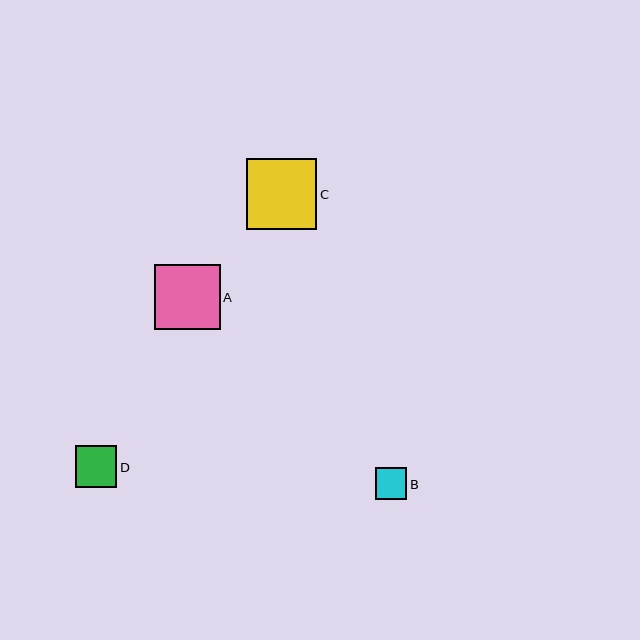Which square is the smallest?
Square B is the smallest with a size of approximately 32 pixels.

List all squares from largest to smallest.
From largest to smallest: C, A, D, B.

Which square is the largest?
Square C is the largest with a size of approximately 70 pixels.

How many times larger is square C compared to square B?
Square C is approximately 2.2 times the size of square B.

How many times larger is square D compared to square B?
Square D is approximately 1.3 times the size of square B.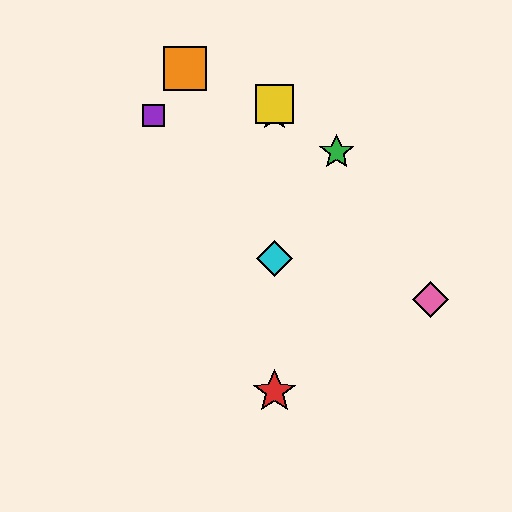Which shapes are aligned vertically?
The red star, the blue star, the yellow square, the cyan diamond are aligned vertically.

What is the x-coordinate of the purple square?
The purple square is at x≈154.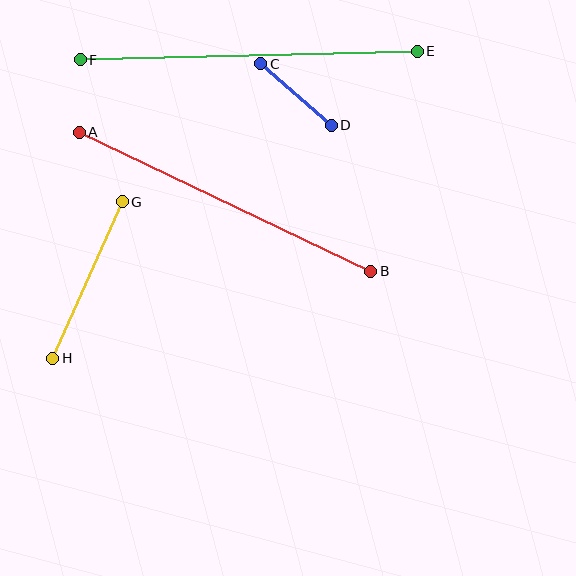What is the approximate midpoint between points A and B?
The midpoint is at approximately (225, 202) pixels.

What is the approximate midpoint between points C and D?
The midpoint is at approximately (296, 95) pixels.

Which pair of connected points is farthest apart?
Points E and F are farthest apart.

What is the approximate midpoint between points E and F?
The midpoint is at approximately (249, 56) pixels.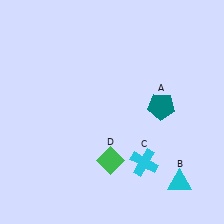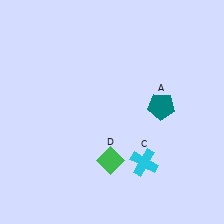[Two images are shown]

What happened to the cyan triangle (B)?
The cyan triangle (B) was removed in Image 2. It was in the bottom-right area of Image 1.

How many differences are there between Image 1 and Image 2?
There is 1 difference between the two images.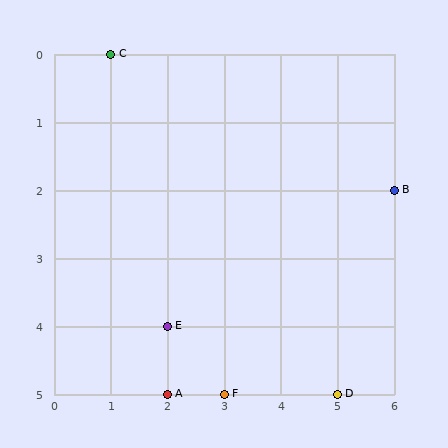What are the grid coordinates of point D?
Point D is at grid coordinates (5, 5).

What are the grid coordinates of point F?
Point F is at grid coordinates (3, 5).